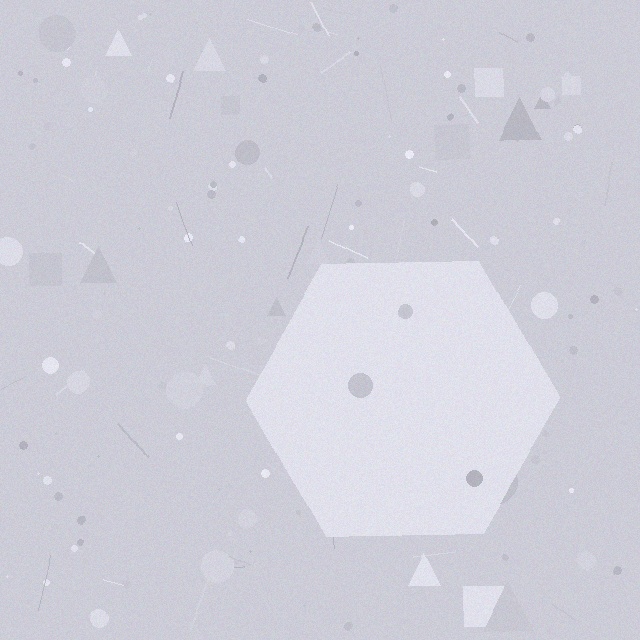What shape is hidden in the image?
A hexagon is hidden in the image.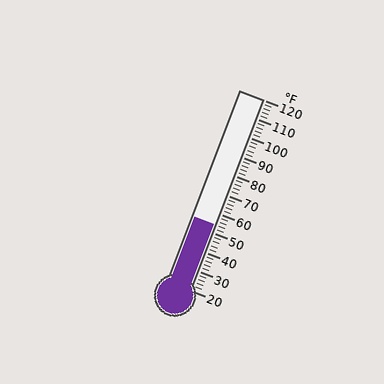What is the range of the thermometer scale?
The thermometer scale ranges from 20°F to 120°F.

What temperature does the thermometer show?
The thermometer shows approximately 54°F.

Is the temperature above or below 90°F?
The temperature is below 90°F.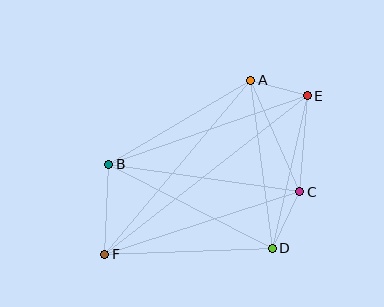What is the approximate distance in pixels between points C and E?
The distance between C and E is approximately 96 pixels.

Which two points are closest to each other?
Points A and E are closest to each other.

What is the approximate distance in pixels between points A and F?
The distance between A and F is approximately 227 pixels.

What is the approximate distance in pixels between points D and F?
The distance between D and F is approximately 168 pixels.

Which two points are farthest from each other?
Points E and F are farthest from each other.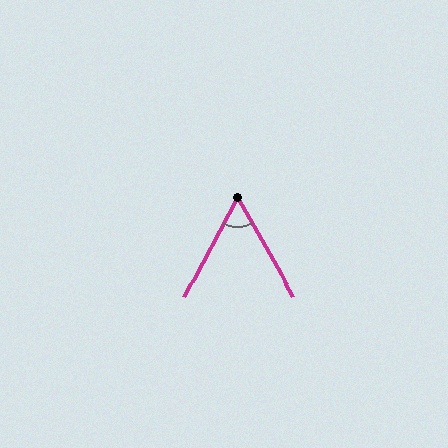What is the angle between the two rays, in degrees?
Approximately 58 degrees.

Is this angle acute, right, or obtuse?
It is acute.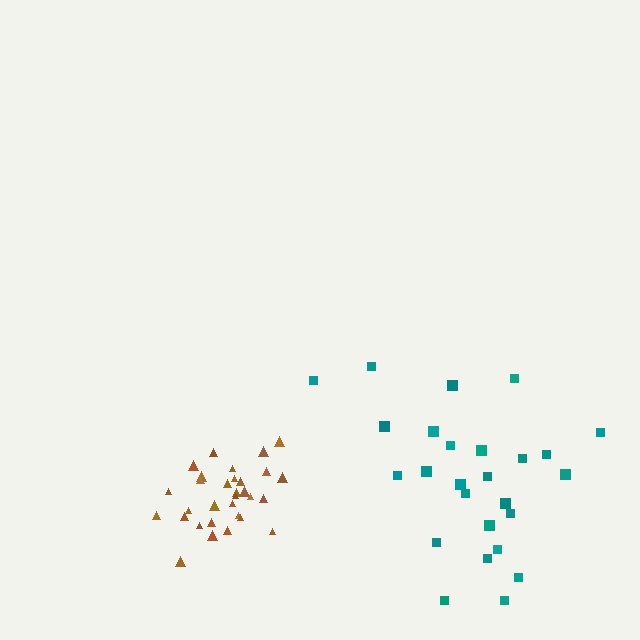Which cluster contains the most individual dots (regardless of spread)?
Brown (31).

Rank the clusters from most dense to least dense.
brown, teal.